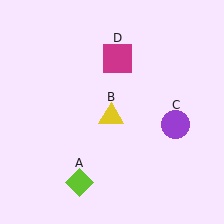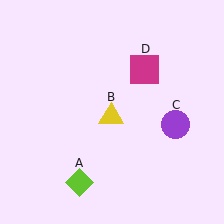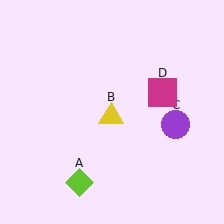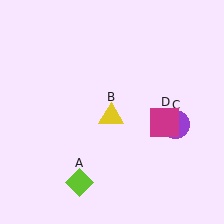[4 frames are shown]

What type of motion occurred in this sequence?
The magenta square (object D) rotated clockwise around the center of the scene.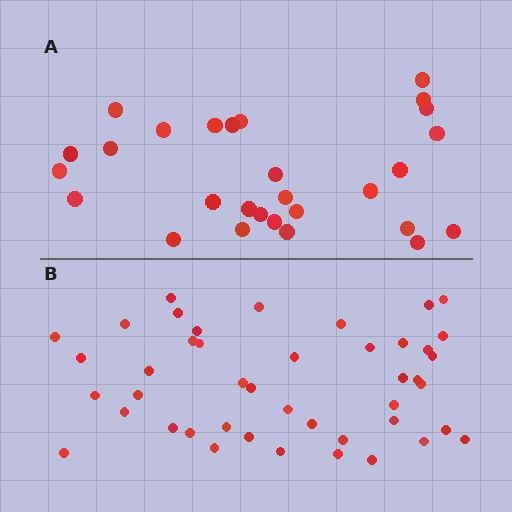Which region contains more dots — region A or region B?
Region B (the bottom region) has more dots.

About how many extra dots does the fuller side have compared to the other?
Region B has approximately 15 more dots than region A.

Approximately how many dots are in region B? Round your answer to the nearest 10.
About 40 dots. (The exact count is 44, which rounds to 40.)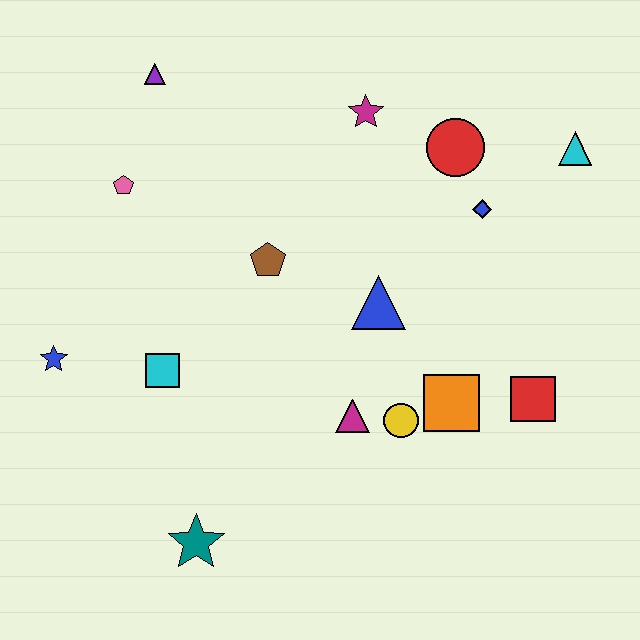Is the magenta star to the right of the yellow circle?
No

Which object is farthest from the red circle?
The teal star is farthest from the red circle.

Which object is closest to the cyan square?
The blue star is closest to the cyan square.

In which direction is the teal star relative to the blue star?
The teal star is below the blue star.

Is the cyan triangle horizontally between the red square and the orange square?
No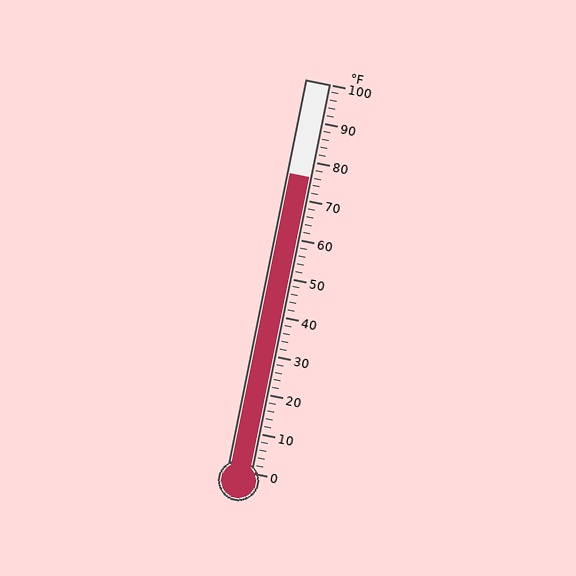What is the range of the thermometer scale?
The thermometer scale ranges from 0°F to 100°F.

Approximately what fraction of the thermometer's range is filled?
The thermometer is filled to approximately 75% of its range.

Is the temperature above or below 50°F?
The temperature is above 50°F.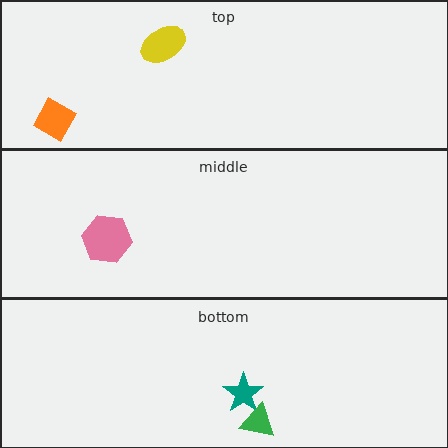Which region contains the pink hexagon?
The middle region.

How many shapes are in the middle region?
1.